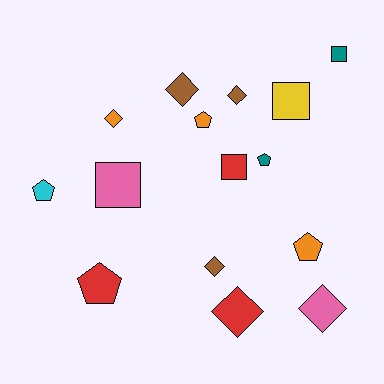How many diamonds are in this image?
There are 6 diamonds.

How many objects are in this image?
There are 15 objects.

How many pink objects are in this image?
There are 2 pink objects.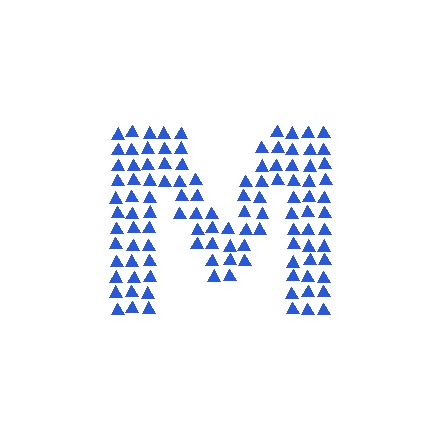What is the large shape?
The large shape is the letter M.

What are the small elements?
The small elements are triangles.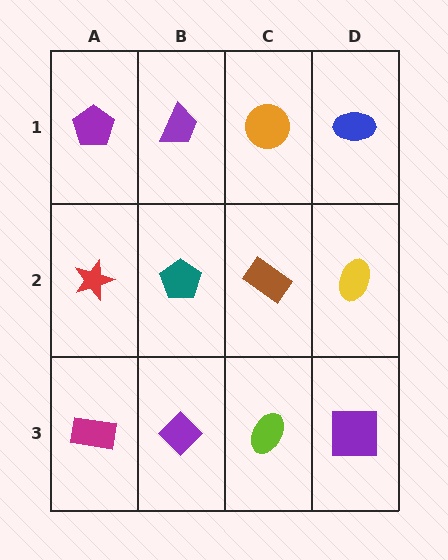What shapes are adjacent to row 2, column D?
A blue ellipse (row 1, column D), a purple square (row 3, column D), a brown rectangle (row 2, column C).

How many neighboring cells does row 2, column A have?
3.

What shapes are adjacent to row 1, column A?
A red star (row 2, column A), a purple trapezoid (row 1, column B).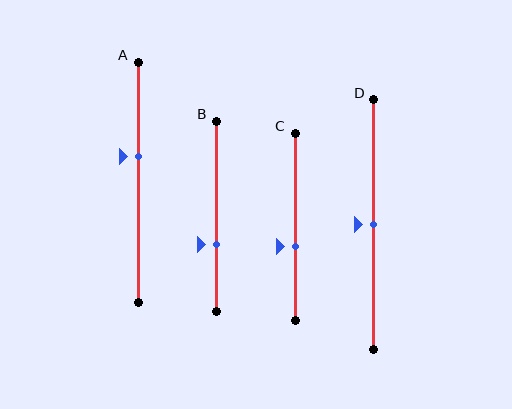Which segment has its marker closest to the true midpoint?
Segment D has its marker closest to the true midpoint.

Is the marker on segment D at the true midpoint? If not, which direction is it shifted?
Yes, the marker on segment D is at the true midpoint.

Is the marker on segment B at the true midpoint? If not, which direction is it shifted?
No, the marker on segment B is shifted downward by about 15% of the segment length.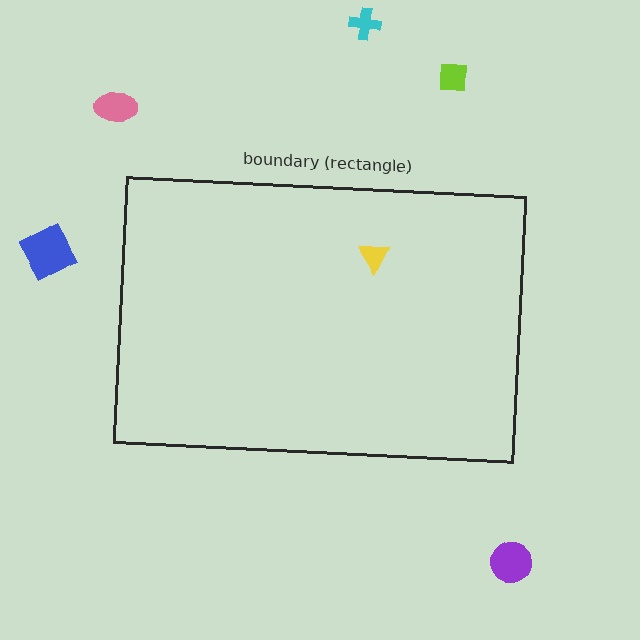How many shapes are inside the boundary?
1 inside, 5 outside.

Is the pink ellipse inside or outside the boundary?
Outside.